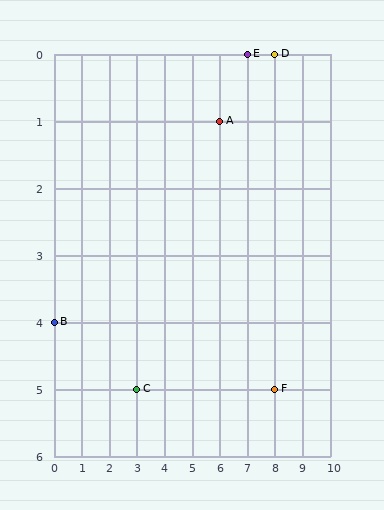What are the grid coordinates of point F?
Point F is at grid coordinates (8, 5).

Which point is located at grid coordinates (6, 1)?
Point A is at (6, 1).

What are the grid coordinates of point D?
Point D is at grid coordinates (8, 0).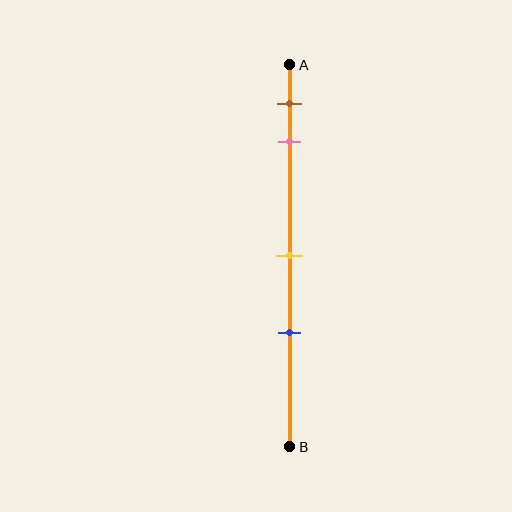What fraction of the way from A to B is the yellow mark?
The yellow mark is approximately 50% (0.5) of the way from A to B.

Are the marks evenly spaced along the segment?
No, the marks are not evenly spaced.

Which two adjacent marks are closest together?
The brown and pink marks are the closest adjacent pair.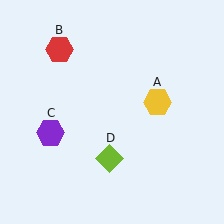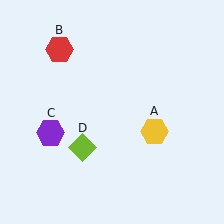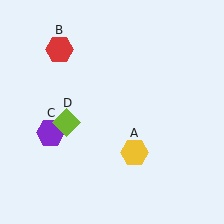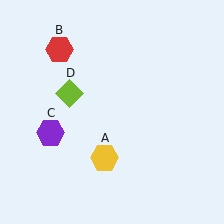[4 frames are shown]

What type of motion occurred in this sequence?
The yellow hexagon (object A), lime diamond (object D) rotated clockwise around the center of the scene.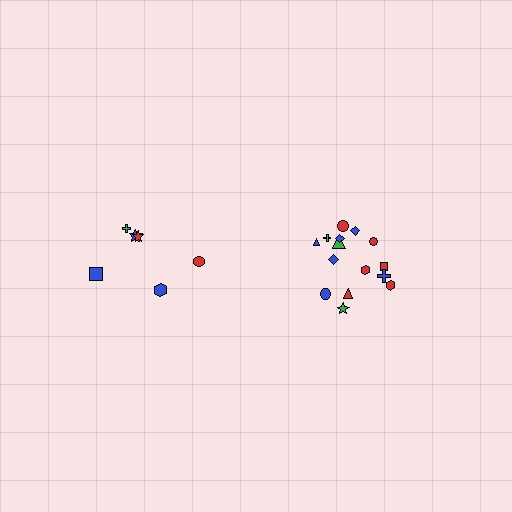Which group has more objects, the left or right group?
The right group.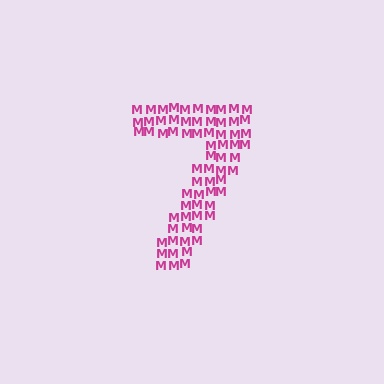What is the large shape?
The large shape is the digit 7.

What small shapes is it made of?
It is made of small letter M's.